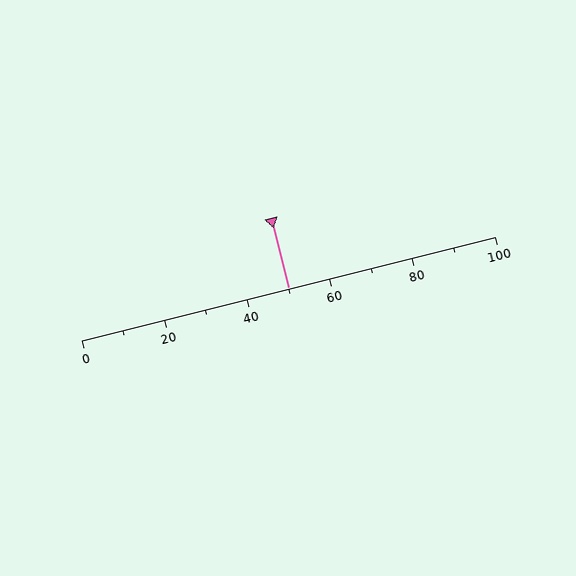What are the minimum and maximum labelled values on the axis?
The axis runs from 0 to 100.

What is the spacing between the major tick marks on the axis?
The major ticks are spaced 20 apart.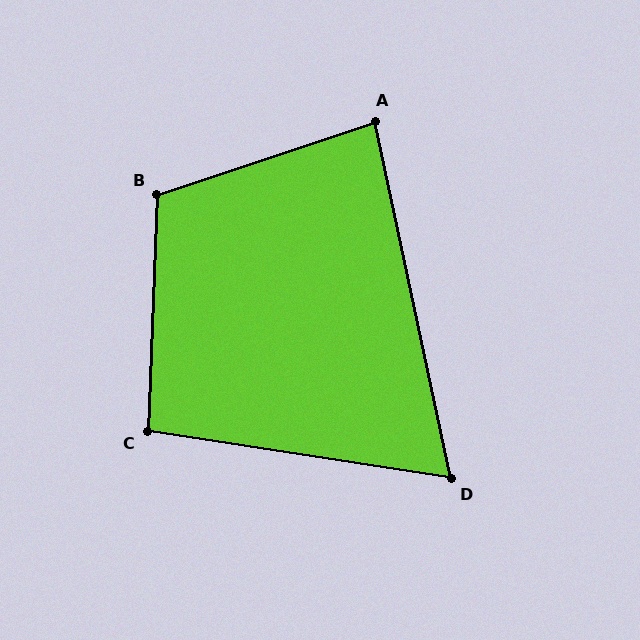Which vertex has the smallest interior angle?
D, at approximately 69 degrees.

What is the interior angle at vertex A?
Approximately 84 degrees (acute).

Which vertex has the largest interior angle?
B, at approximately 111 degrees.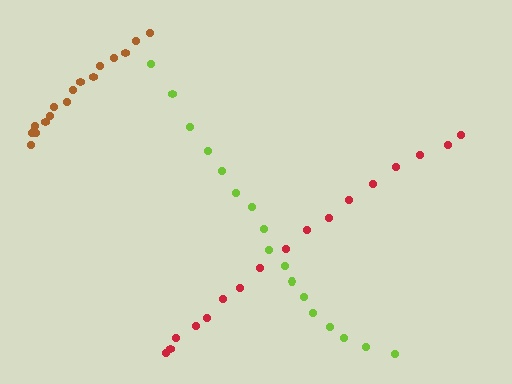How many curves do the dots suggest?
There are 3 distinct paths.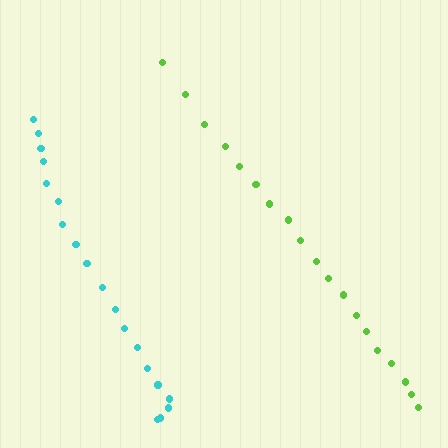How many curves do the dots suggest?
There are 2 distinct paths.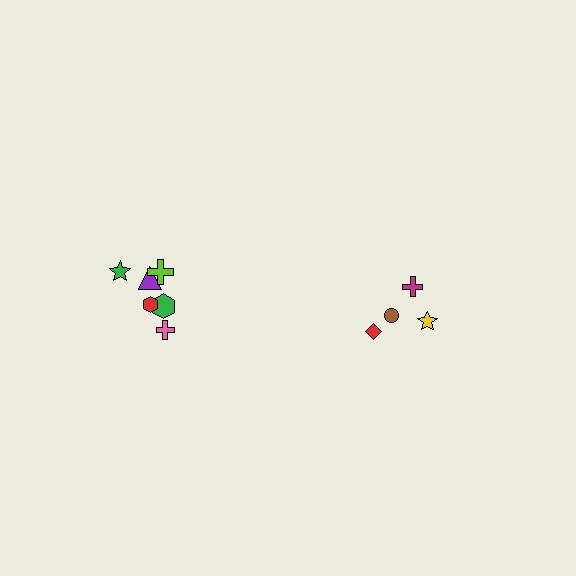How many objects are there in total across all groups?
There are 10 objects.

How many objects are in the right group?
There are 4 objects.